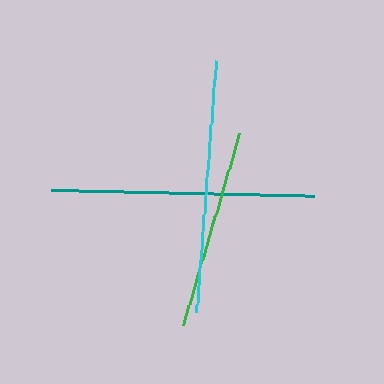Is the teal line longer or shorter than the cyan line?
The teal line is longer than the cyan line.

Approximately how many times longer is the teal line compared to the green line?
The teal line is approximately 1.3 times the length of the green line.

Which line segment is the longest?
The teal line is the longest at approximately 262 pixels.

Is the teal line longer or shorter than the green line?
The teal line is longer than the green line.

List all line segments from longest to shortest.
From longest to shortest: teal, cyan, green.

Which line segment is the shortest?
The green line is the shortest at approximately 199 pixels.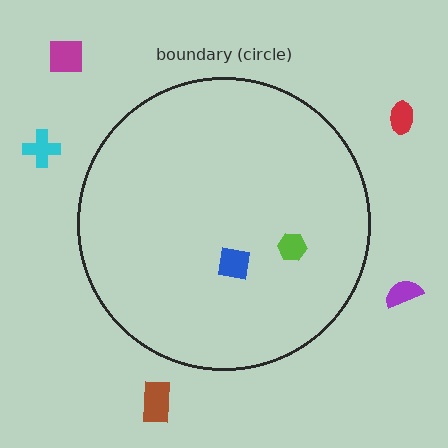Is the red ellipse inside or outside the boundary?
Outside.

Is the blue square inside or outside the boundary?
Inside.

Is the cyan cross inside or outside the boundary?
Outside.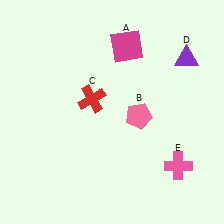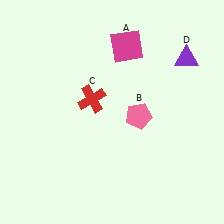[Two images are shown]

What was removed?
The pink cross (E) was removed in Image 2.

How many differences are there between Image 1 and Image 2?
There is 1 difference between the two images.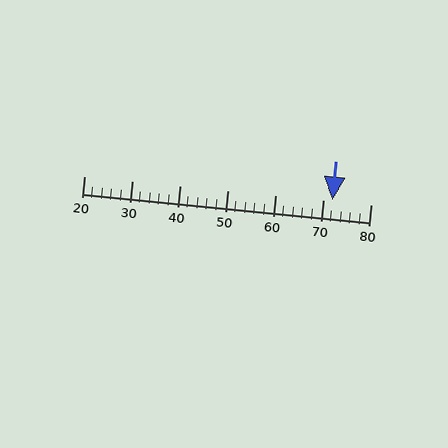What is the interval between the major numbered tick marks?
The major tick marks are spaced 10 units apart.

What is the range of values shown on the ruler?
The ruler shows values from 20 to 80.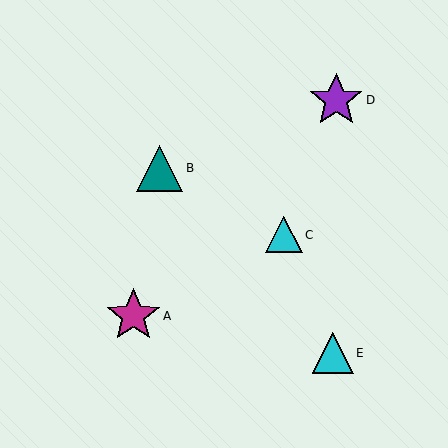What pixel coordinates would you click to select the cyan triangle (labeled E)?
Click at (333, 353) to select the cyan triangle E.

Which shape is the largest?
The magenta star (labeled A) is the largest.